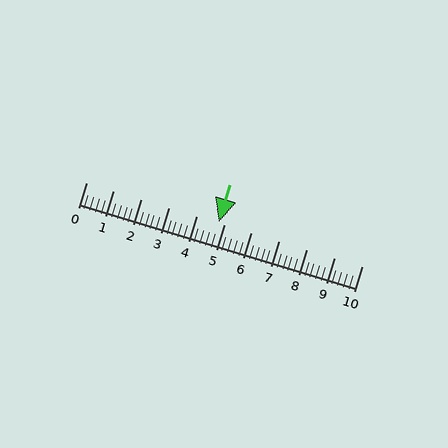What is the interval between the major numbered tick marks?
The major tick marks are spaced 1 units apart.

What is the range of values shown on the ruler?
The ruler shows values from 0 to 10.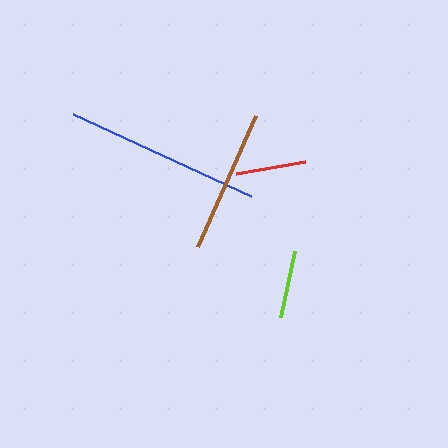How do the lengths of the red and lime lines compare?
The red and lime lines are approximately the same length.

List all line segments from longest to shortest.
From longest to shortest: blue, brown, red, lime.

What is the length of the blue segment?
The blue segment is approximately 196 pixels long.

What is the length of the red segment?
The red segment is approximately 70 pixels long.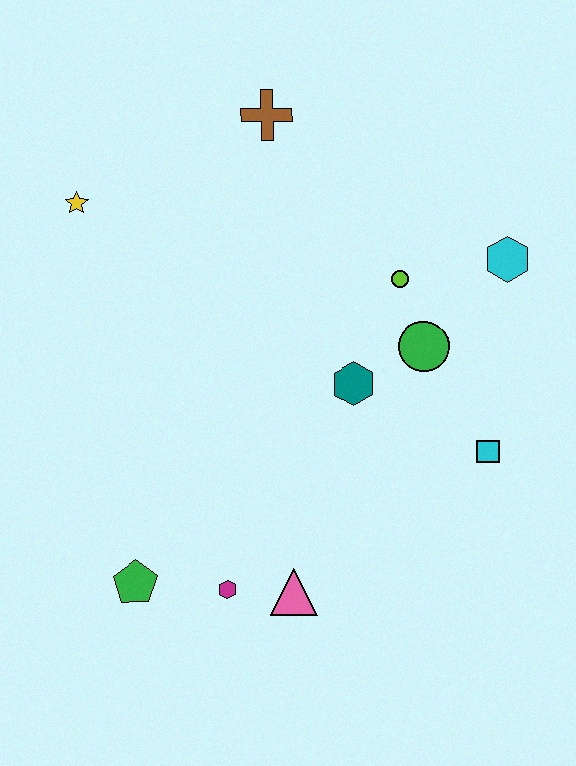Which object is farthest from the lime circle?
The green pentagon is farthest from the lime circle.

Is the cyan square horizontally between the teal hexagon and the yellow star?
No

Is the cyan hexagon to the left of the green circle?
No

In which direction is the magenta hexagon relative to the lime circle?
The magenta hexagon is below the lime circle.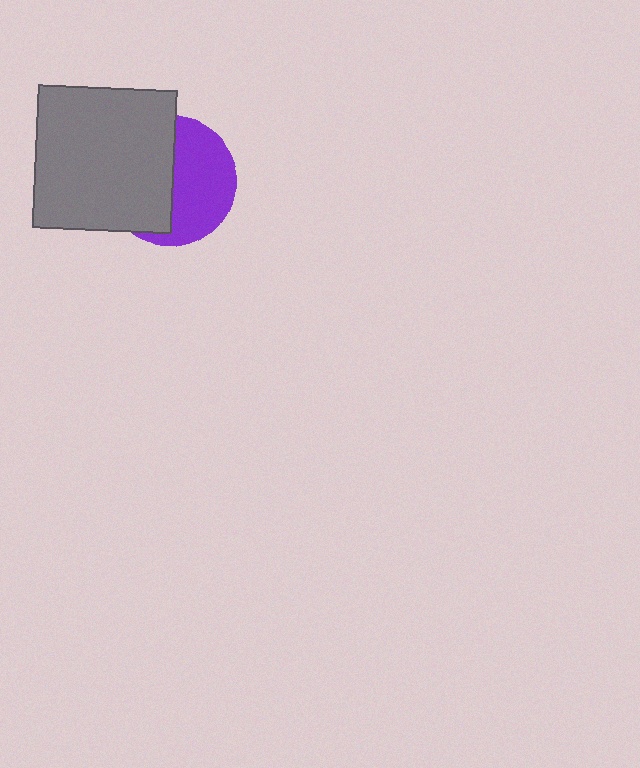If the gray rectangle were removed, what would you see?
You would see the complete purple circle.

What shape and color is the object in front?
The object in front is a gray rectangle.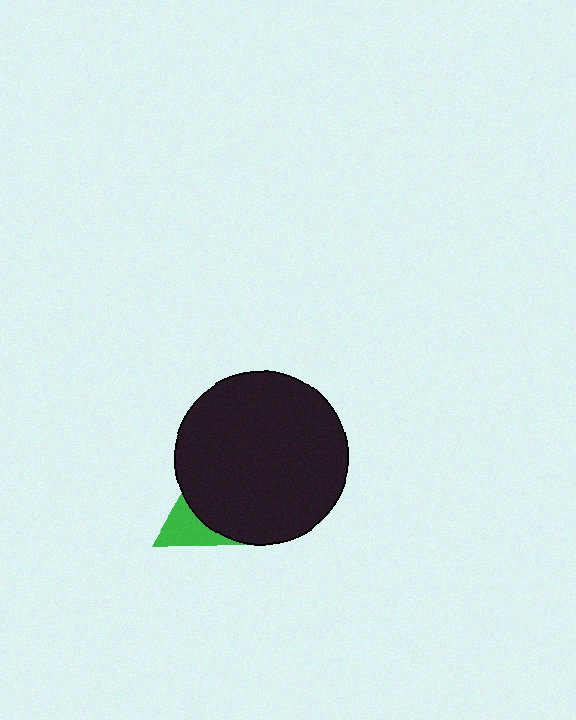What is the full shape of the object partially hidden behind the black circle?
The partially hidden object is a green triangle.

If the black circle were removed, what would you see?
You would see the complete green triangle.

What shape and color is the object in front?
The object in front is a black circle.